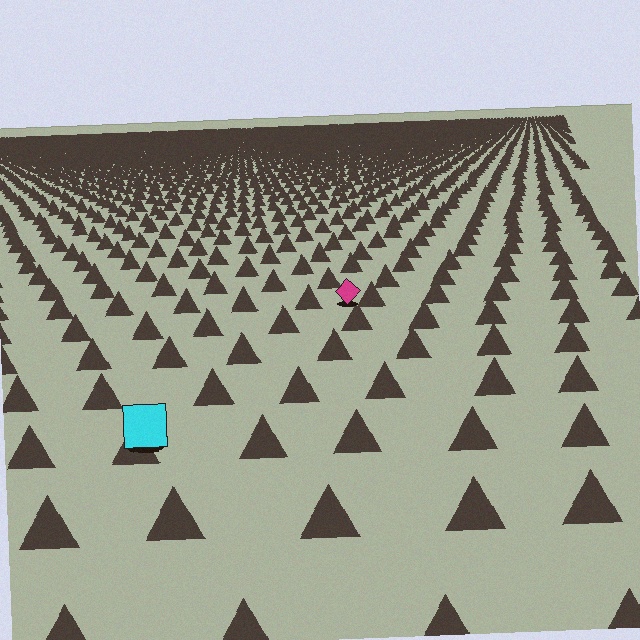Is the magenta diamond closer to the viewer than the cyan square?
No. The cyan square is closer — you can tell from the texture gradient: the ground texture is coarser near it.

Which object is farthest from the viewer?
The magenta diamond is farthest from the viewer. It appears smaller and the ground texture around it is denser.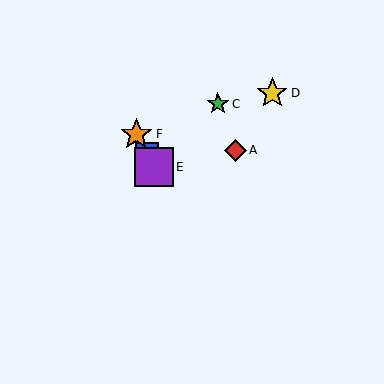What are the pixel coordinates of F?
Object F is at (136, 134).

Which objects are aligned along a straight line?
Objects B, E, F are aligned along a straight line.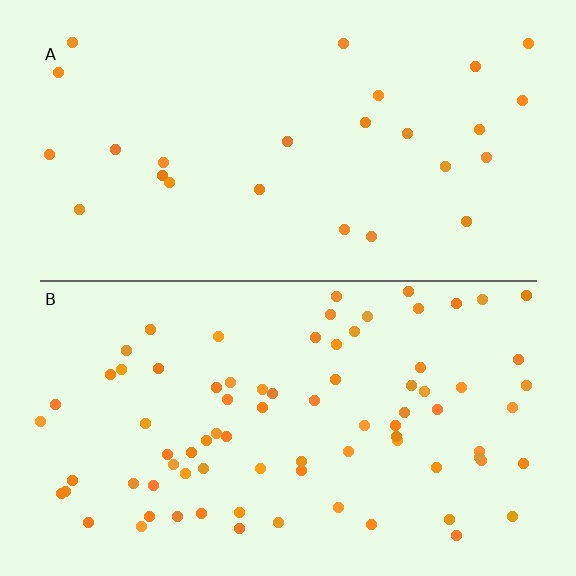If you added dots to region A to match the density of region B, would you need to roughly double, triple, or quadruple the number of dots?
Approximately triple.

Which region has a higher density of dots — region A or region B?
B (the bottom).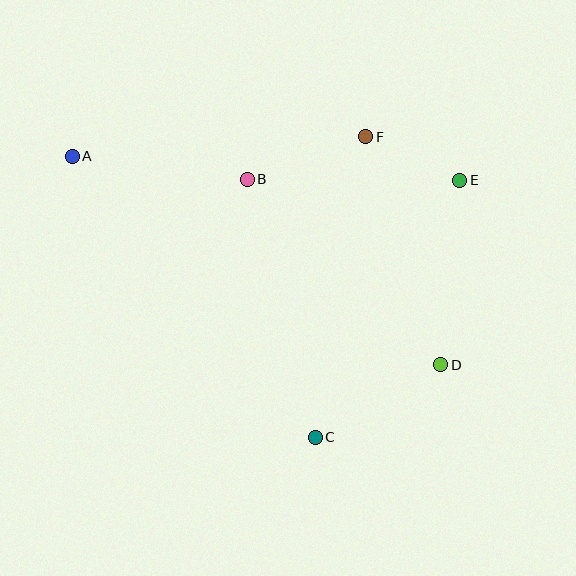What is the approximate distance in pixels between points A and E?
The distance between A and E is approximately 388 pixels.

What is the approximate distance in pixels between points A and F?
The distance between A and F is approximately 294 pixels.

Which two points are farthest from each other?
Points A and D are farthest from each other.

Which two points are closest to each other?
Points E and F are closest to each other.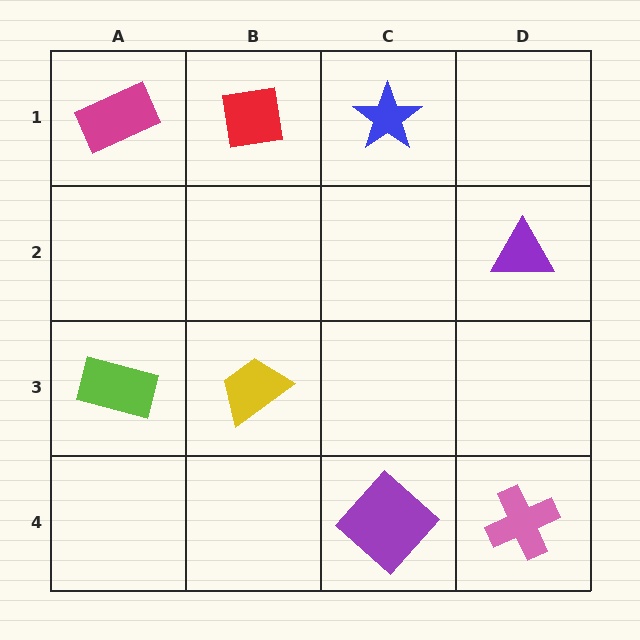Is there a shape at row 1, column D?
No, that cell is empty.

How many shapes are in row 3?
2 shapes.